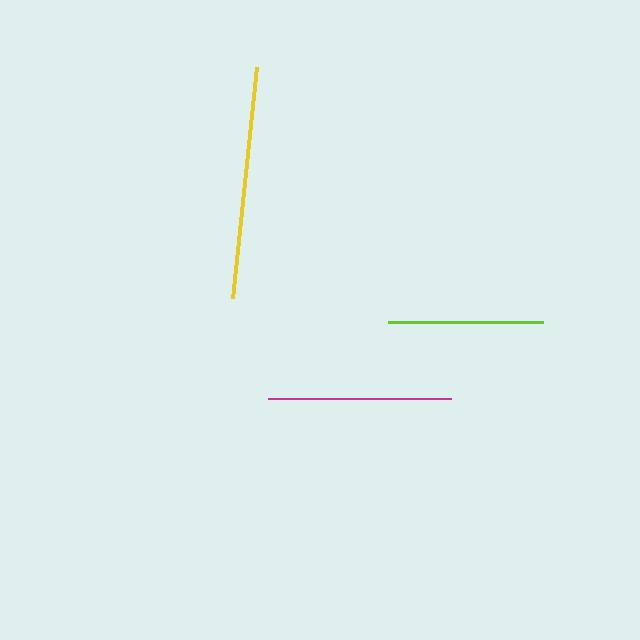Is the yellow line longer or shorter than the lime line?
The yellow line is longer than the lime line.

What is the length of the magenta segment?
The magenta segment is approximately 182 pixels long.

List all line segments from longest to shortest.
From longest to shortest: yellow, magenta, lime.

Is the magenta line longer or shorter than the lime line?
The magenta line is longer than the lime line.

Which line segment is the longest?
The yellow line is the longest at approximately 232 pixels.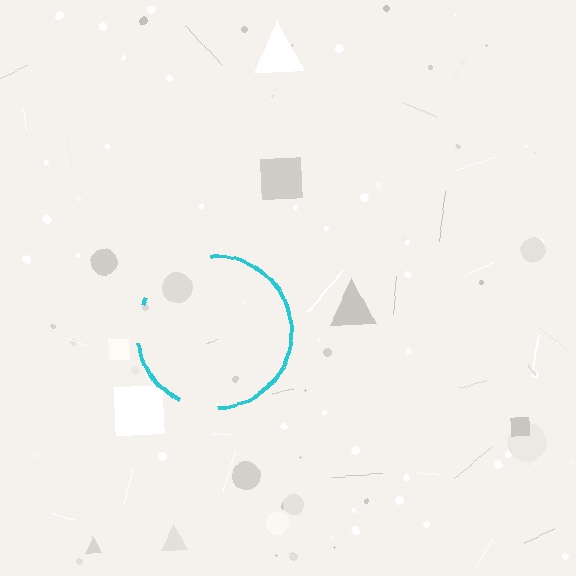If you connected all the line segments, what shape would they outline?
They would outline a circle.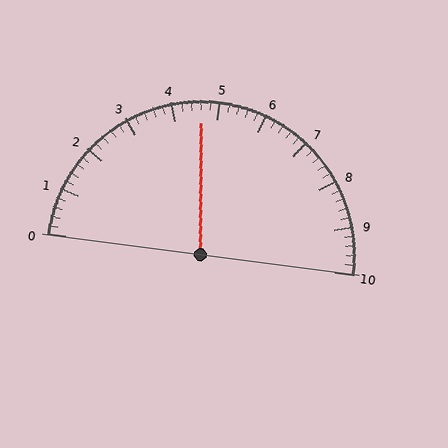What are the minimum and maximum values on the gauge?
The gauge ranges from 0 to 10.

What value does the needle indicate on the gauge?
The needle indicates approximately 4.6.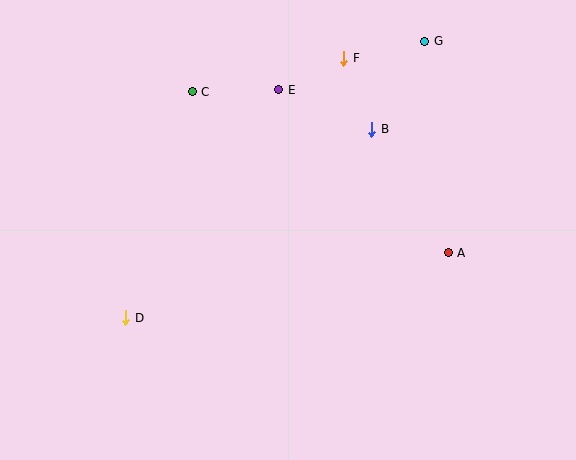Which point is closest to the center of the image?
Point B at (372, 130) is closest to the center.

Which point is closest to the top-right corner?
Point G is closest to the top-right corner.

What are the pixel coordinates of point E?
Point E is at (279, 90).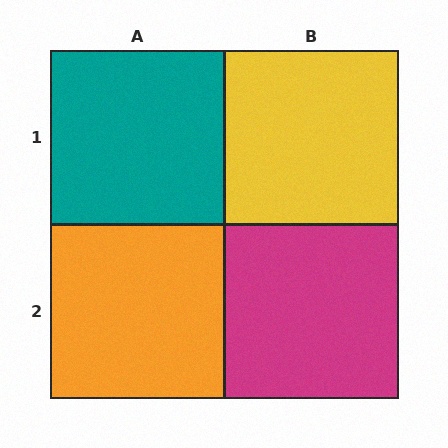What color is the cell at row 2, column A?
Orange.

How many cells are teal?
1 cell is teal.